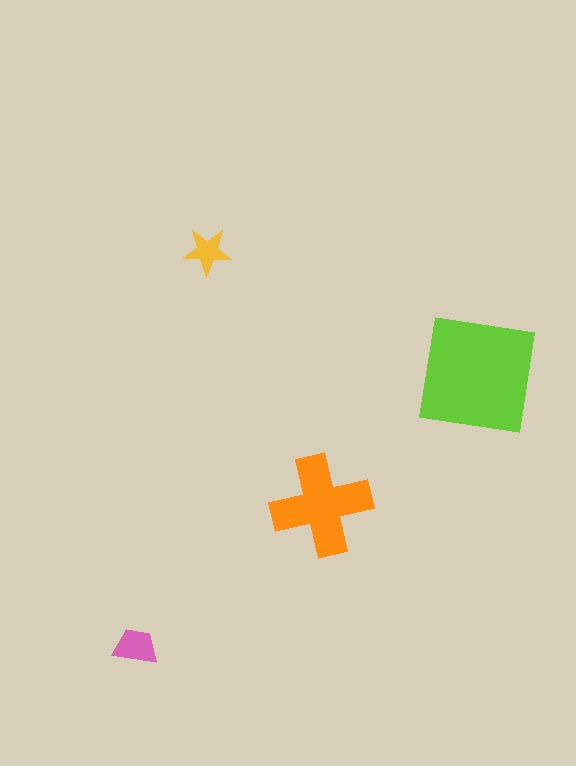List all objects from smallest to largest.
The yellow star, the pink trapezoid, the orange cross, the lime square.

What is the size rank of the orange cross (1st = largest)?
2nd.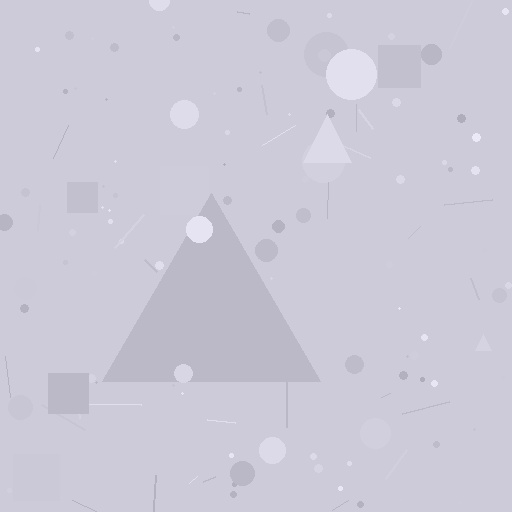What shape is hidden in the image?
A triangle is hidden in the image.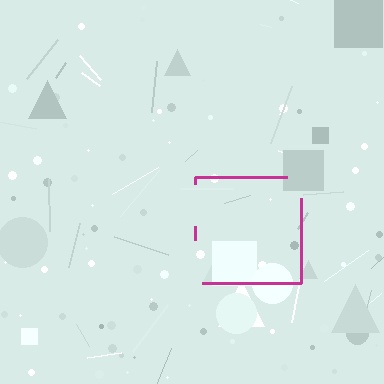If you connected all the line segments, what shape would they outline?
They would outline a square.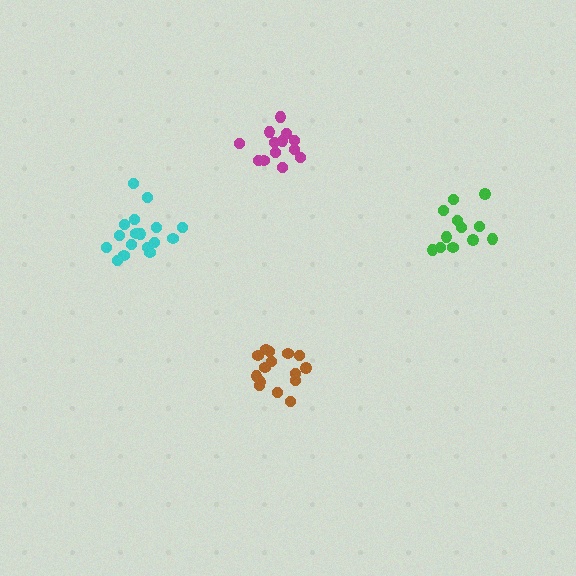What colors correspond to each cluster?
The clusters are colored: cyan, green, brown, magenta.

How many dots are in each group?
Group 1: 17 dots, Group 2: 12 dots, Group 3: 15 dots, Group 4: 13 dots (57 total).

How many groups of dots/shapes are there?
There are 4 groups.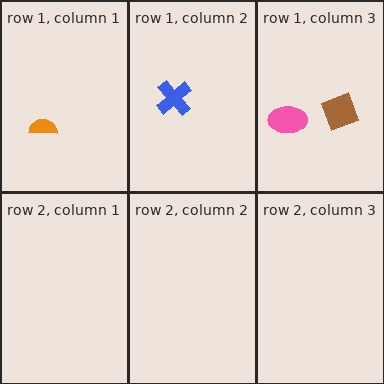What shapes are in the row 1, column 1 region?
The orange semicircle.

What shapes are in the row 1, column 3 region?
The brown diamond, the pink ellipse.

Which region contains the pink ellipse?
The row 1, column 3 region.